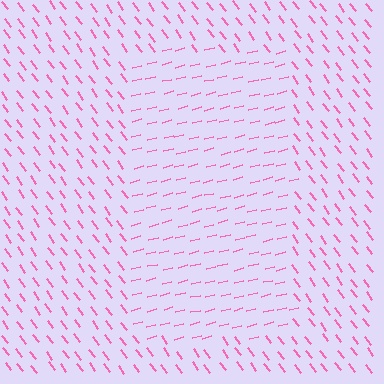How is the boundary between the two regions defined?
The boundary is defined purely by a change in line orientation (approximately 67 degrees difference). All lines are the same color and thickness.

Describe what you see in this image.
The image is filled with small pink line segments. A rectangle region in the image has lines oriented differently from the surrounding lines, creating a visible texture boundary.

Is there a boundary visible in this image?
Yes, there is a texture boundary formed by a change in line orientation.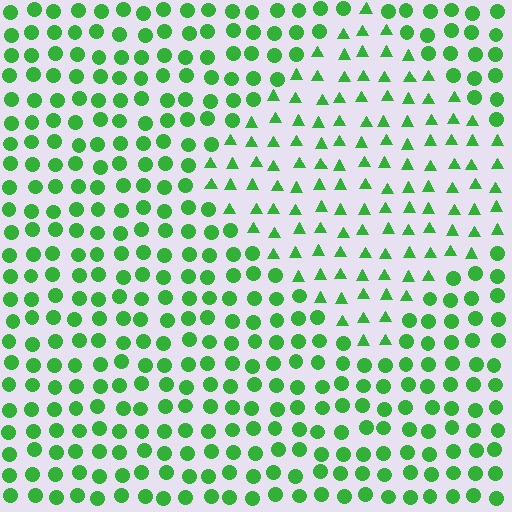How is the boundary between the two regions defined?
The boundary is defined by a change in element shape: triangles inside vs. circles outside. All elements share the same color and spacing.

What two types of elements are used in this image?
The image uses triangles inside the diamond region and circles outside it.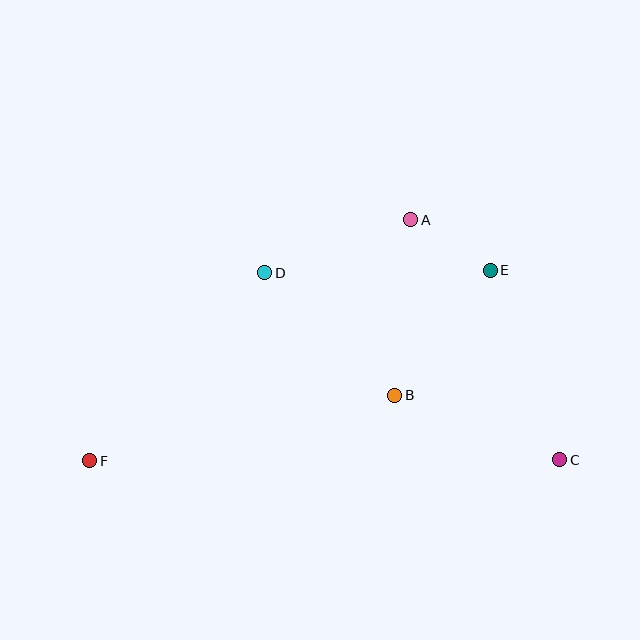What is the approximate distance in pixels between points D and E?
The distance between D and E is approximately 225 pixels.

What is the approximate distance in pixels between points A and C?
The distance between A and C is approximately 283 pixels.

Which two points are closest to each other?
Points A and E are closest to each other.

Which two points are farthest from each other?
Points C and F are farthest from each other.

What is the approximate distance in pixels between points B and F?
The distance between B and F is approximately 312 pixels.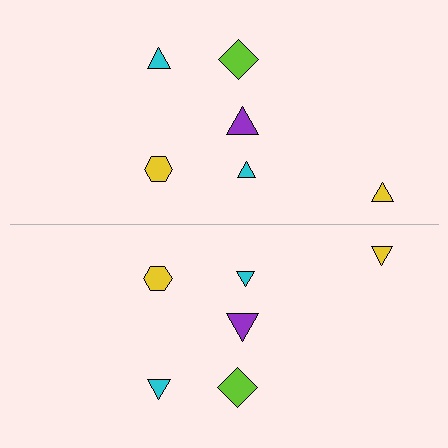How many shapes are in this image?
There are 12 shapes in this image.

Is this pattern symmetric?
Yes, this pattern has bilateral (reflection) symmetry.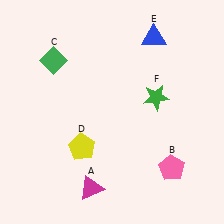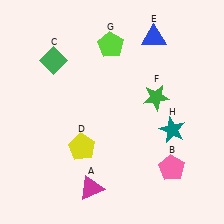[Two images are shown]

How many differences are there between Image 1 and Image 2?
There are 2 differences between the two images.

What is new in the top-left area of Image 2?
A lime pentagon (G) was added in the top-left area of Image 2.